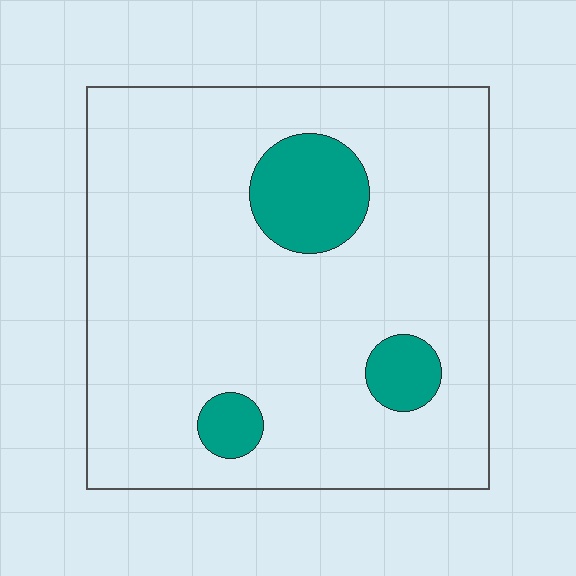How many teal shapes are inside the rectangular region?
3.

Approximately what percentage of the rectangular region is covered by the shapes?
Approximately 10%.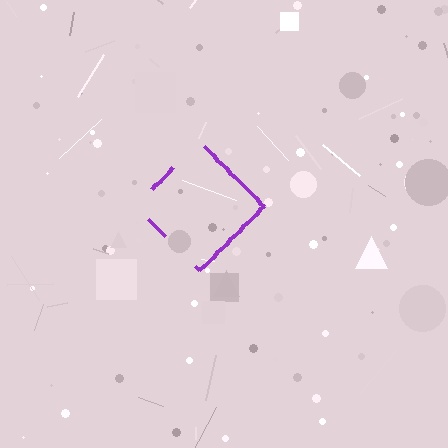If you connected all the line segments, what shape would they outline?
They would outline a diamond.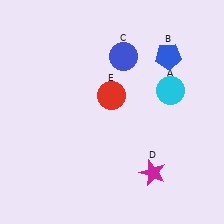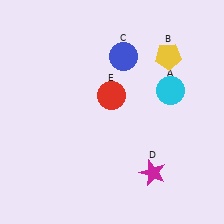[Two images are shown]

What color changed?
The pentagon (B) changed from blue in Image 1 to yellow in Image 2.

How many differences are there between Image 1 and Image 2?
There is 1 difference between the two images.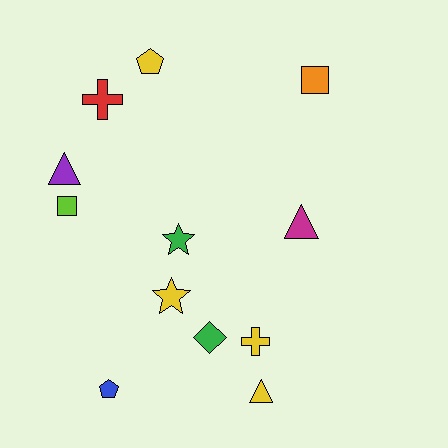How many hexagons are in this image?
There are no hexagons.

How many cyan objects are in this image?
There are no cyan objects.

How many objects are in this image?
There are 12 objects.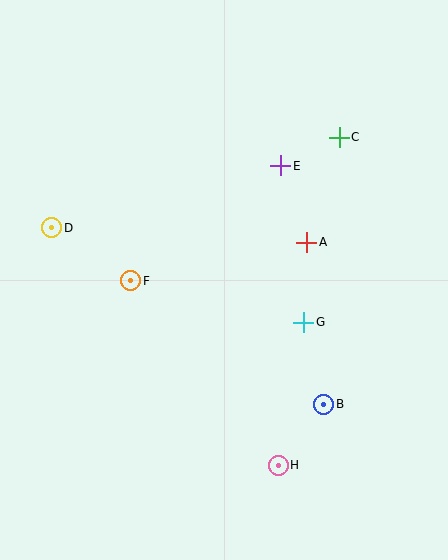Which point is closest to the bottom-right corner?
Point H is closest to the bottom-right corner.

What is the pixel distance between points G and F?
The distance between G and F is 178 pixels.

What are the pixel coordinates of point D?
Point D is at (52, 228).